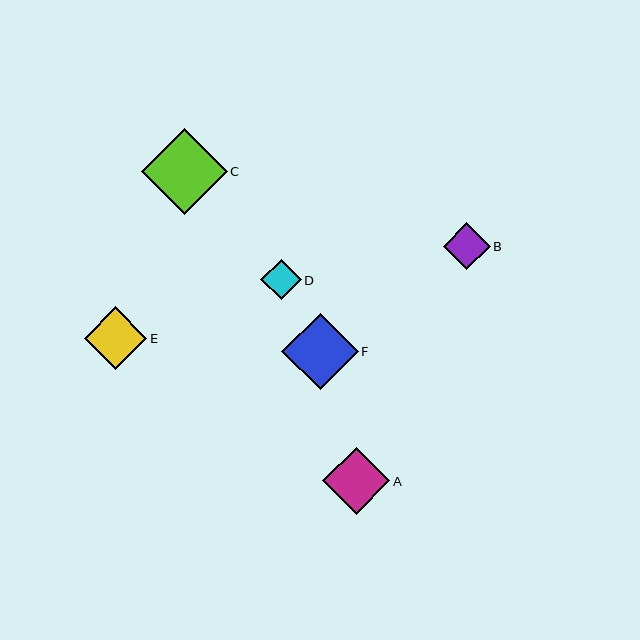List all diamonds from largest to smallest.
From largest to smallest: C, F, A, E, B, D.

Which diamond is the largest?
Diamond C is the largest with a size of approximately 86 pixels.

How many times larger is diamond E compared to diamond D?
Diamond E is approximately 1.5 times the size of diamond D.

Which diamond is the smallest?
Diamond D is the smallest with a size of approximately 41 pixels.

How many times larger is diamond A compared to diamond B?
Diamond A is approximately 1.4 times the size of diamond B.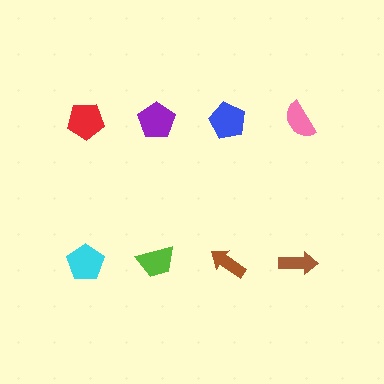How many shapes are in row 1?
4 shapes.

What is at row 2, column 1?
A cyan pentagon.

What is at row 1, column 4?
A pink semicircle.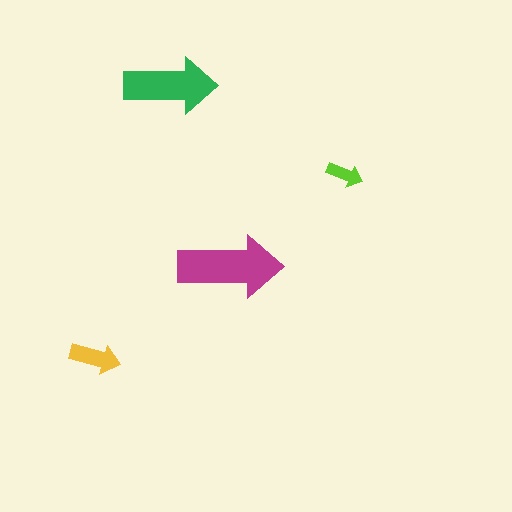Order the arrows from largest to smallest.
the magenta one, the green one, the yellow one, the lime one.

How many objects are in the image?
There are 4 objects in the image.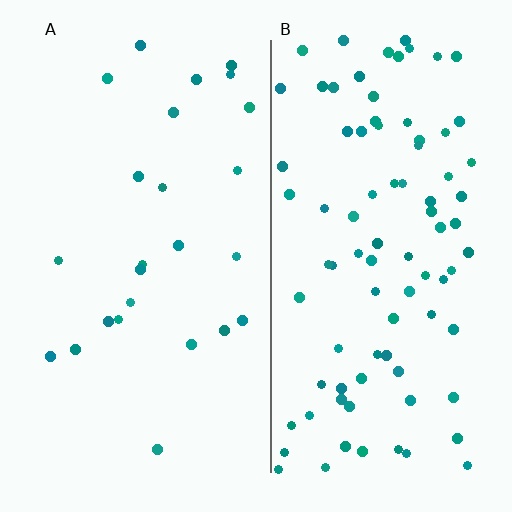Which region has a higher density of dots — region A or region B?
B (the right).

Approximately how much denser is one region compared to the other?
Approximately 3.5× — region B over region A.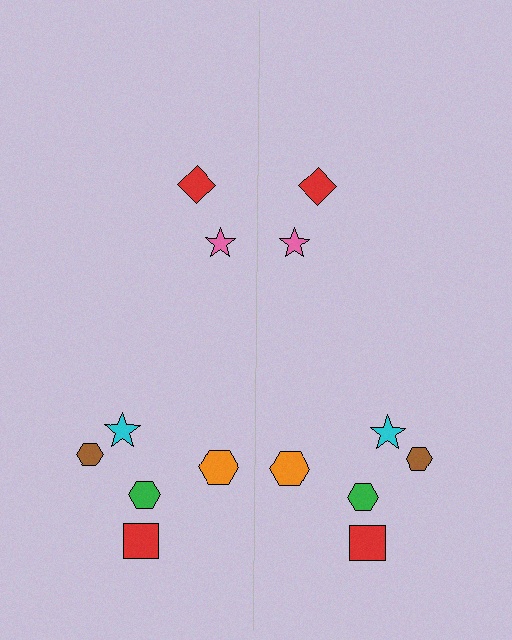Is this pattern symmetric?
Yes, this pattern has bilateral (reflection) symmetry.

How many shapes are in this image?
There are 14 shapes in this image.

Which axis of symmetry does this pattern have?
The pattern has a vertical axis of symmetry running through the center of the image.